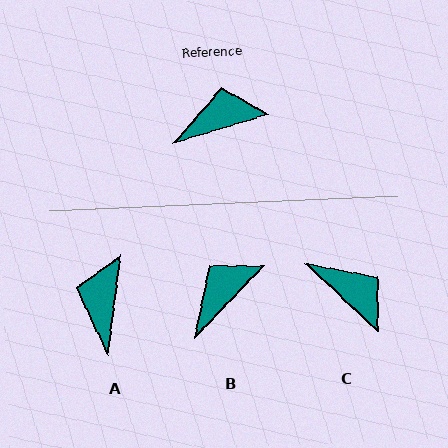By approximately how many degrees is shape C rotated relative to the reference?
Approximately 60 degrees clockwise.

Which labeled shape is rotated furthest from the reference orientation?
A, about 66 degrees away.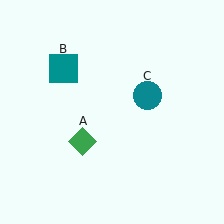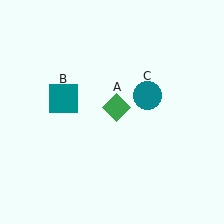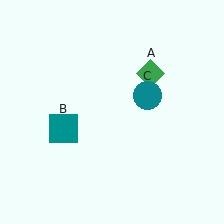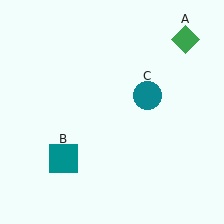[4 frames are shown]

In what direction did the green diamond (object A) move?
The green diamond (object A) moved up and to the right.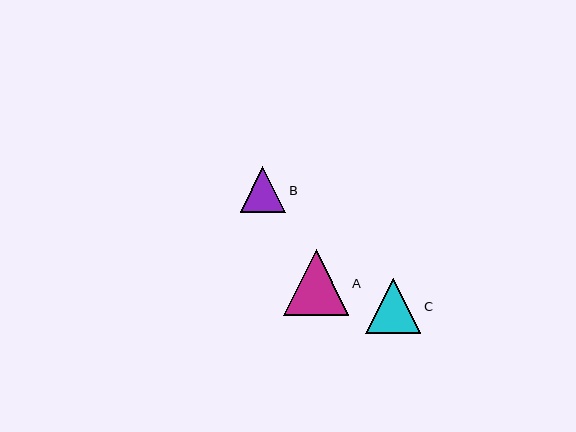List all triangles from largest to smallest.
From largest to smallest: A, C, B.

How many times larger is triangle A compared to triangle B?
Triangle A is approximately 1.4 times the size of triangle B.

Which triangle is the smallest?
Triangle B is the smallest with a size of approximately 45 pixels.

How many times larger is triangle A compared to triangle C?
Triangle A is approximately 1.2 times the size of triangle C.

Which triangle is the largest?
Triangle A is the largest with a size of approximately 66 pixels.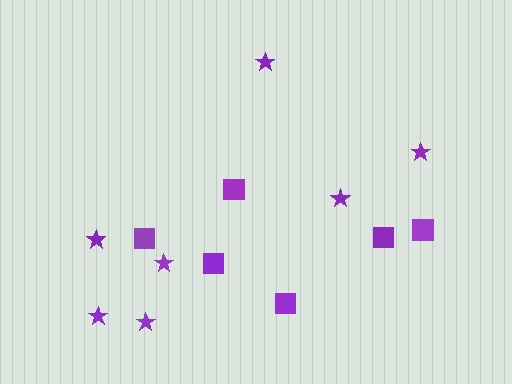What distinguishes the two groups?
There are 2 groups: one group of squares (6) and one group of stars (7).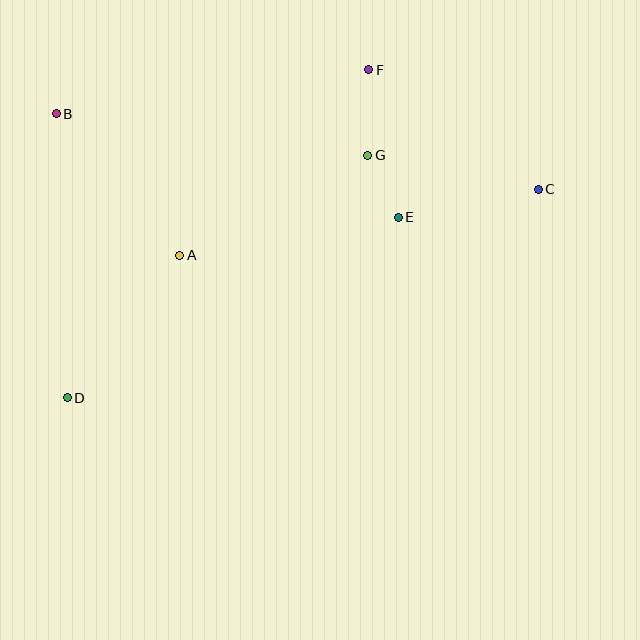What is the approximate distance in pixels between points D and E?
The distance between D and E is approximately 377 pixels.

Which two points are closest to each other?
Points E and G are closest to each other.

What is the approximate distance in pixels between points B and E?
The distance between B and E is approximately 357 pixels.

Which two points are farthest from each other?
Points C and D are farthest from each other.